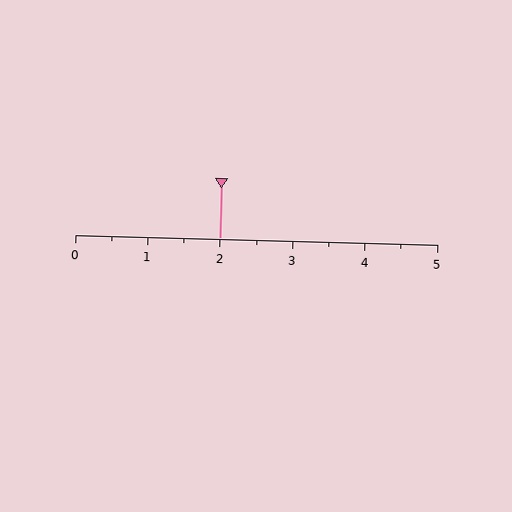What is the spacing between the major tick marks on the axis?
The major ticks are spaced 1 apart.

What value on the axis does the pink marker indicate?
The marker indicates approximately 2.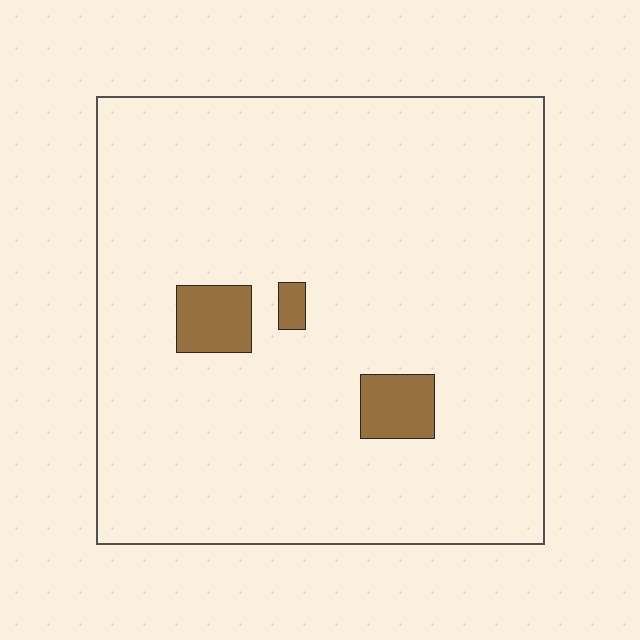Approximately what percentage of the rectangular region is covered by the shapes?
Approximately 5%.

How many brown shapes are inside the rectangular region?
3.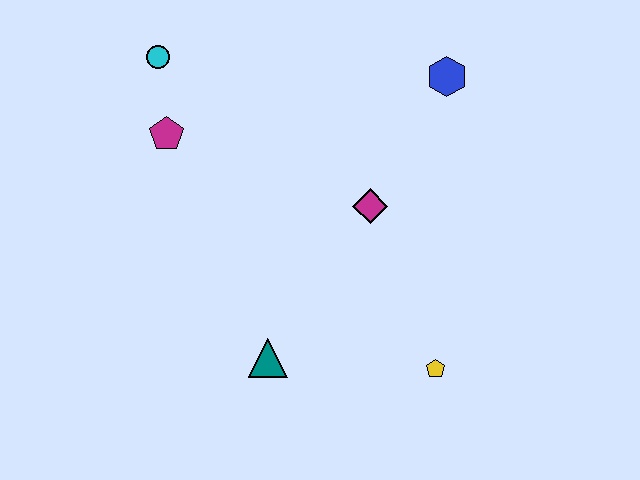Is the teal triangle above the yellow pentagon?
Yes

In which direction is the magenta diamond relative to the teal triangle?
The magenta diamond is above the teal triangle.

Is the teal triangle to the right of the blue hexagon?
No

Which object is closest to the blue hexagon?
The magenta diamond is closest to the blue hexagon.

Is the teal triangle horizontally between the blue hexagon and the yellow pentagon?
No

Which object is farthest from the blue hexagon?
The teal triangle is farthest from the blue hexagon.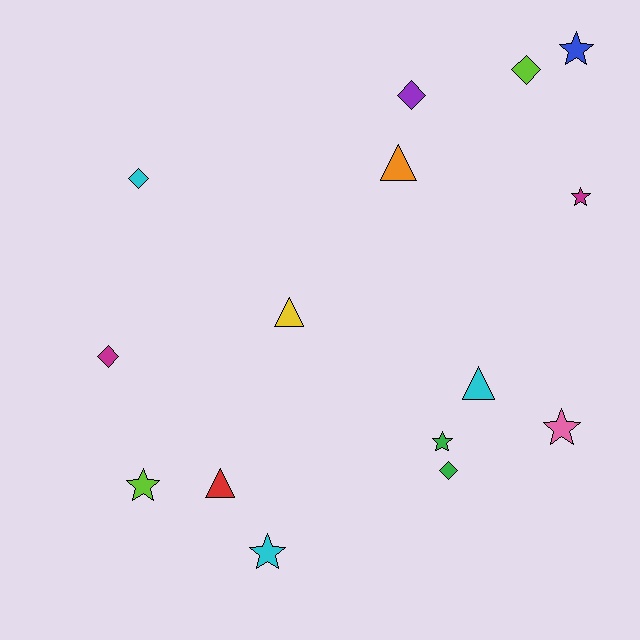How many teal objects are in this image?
There are no teal objects.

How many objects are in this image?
There are 15 objects.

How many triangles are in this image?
There are 4 triangles.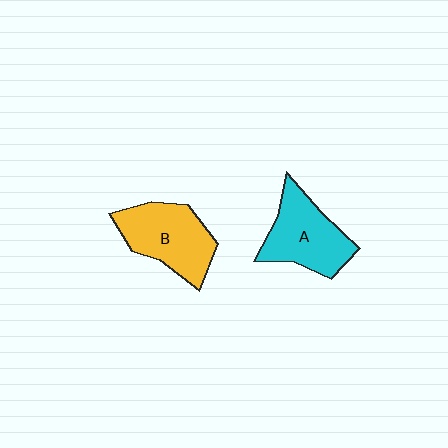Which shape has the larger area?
Shape B (yellow).